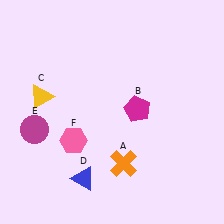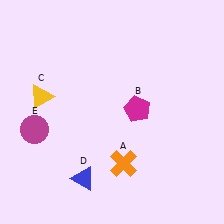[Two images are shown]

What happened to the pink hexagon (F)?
The pink hexagon (F) was removed in Image 2. It was in the bottom-left area of Image 1.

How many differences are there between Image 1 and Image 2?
There is 1 difference between the two images.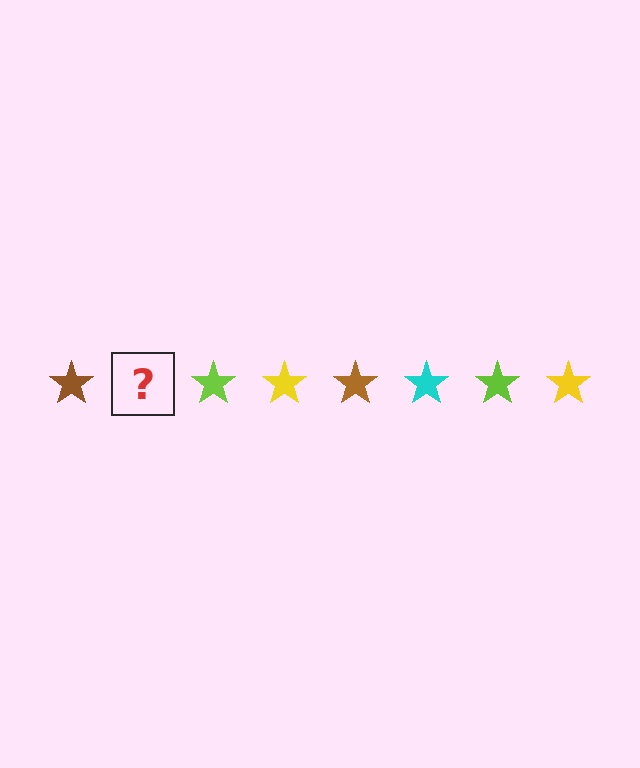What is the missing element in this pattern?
The missing element is a cyan star.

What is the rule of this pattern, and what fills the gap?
The rule is that the pattern cycles through brown, cyan, lime, yellow stars. The gap should be filled with a cyan star.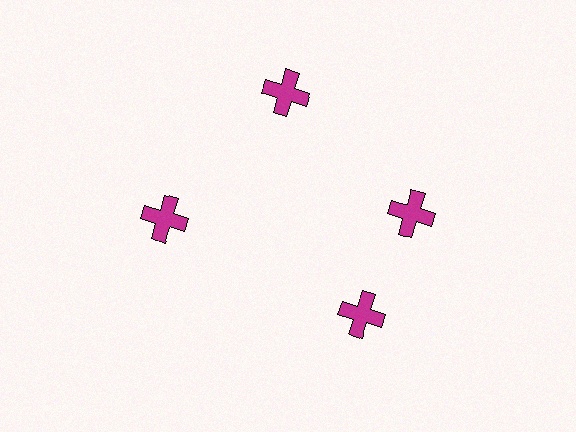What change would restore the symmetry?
The symmetry would be restored by rotating it back into even spacing with its neighbors so that all 4 crosses sit at equal angles and equal distance from the center.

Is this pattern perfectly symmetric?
No. The 4 magenta crosses are arranged in a ring, but one element near the 6 o'clock position is rotated out of alignment along the ring, breaking the 4-fold rotational symmetry.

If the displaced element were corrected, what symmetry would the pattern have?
It would have 4-fold rotational symmetry — the pattern would map onto itself every 90 degrees.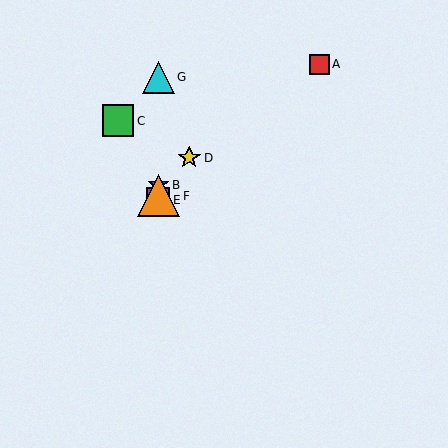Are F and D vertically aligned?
No, F is at x≈158 and D is at x≈189.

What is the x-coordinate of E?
Object E is at x≈158.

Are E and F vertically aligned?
Yes, both are at x≈158.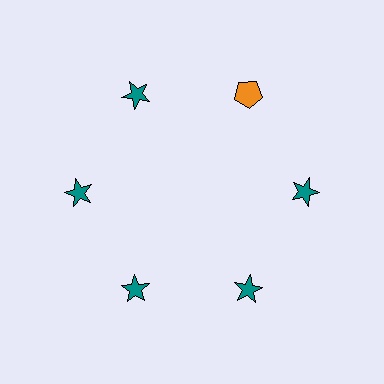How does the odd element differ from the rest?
It differs in both color (orange instead of teal) and shape (pentagon instead of star).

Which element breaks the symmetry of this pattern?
The orange pentagon at roughly the 1 o'clock position breaks the symmetry. All other shapes are teal stars.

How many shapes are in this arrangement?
There are 6 shapes arranged in a ring pattern.